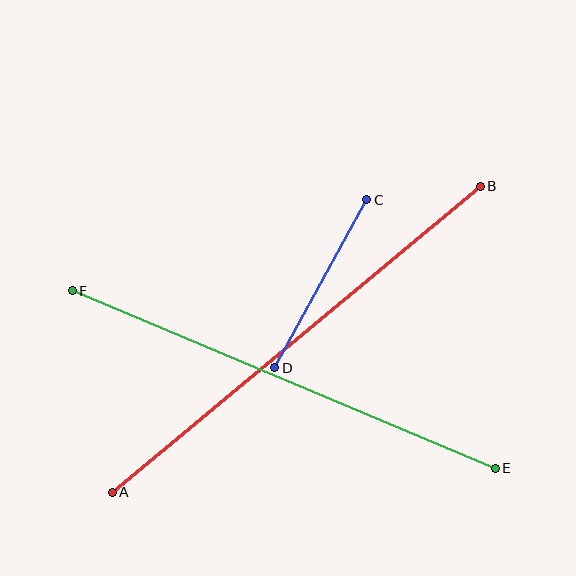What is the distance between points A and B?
The distance is approximately 478 pixels.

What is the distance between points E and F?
The distance is approximately 459 pixels.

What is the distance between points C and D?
The distance is approximately 192 pixels.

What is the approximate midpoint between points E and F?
The midpoint is at approximately (284, 379) pixels.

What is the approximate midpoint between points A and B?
The midpoint is at approximately (296, 339) pixels.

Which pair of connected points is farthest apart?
Points A and B are farthest apart.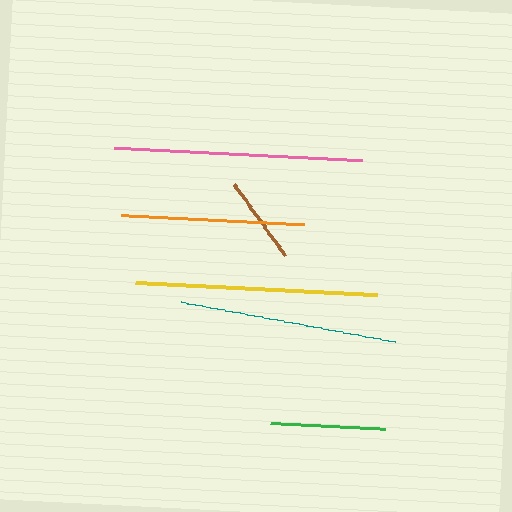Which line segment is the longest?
The pink line is the longest at approximately 249 pixels.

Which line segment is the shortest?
The brown line is the shortest at approximately 88 pixels.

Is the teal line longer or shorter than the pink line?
The pink line is longer than the teal line.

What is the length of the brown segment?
The brown segment is approximately 88 pixels long.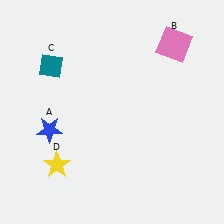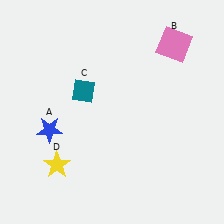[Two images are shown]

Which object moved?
The teal diamond (C) moved right.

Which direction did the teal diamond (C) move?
The teal diamond (C) moved right.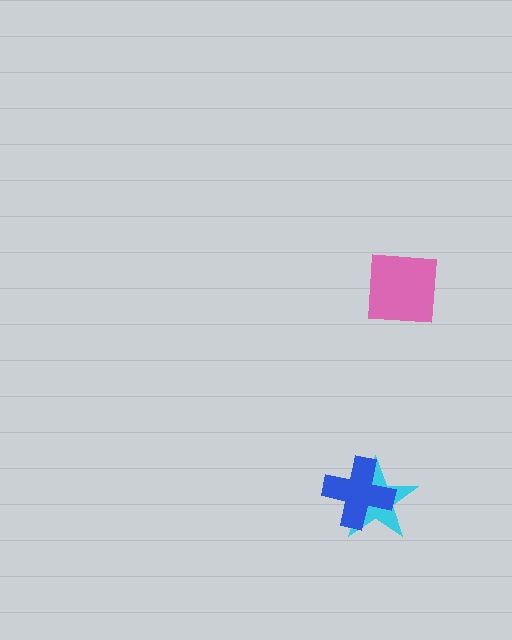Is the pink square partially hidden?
No, no other shape covers it.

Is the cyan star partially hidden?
Yes, it is partially covered by another shape.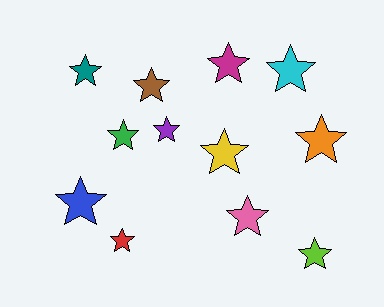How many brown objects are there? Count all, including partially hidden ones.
There is 1 brown object.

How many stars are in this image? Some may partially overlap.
There are 12 stars.